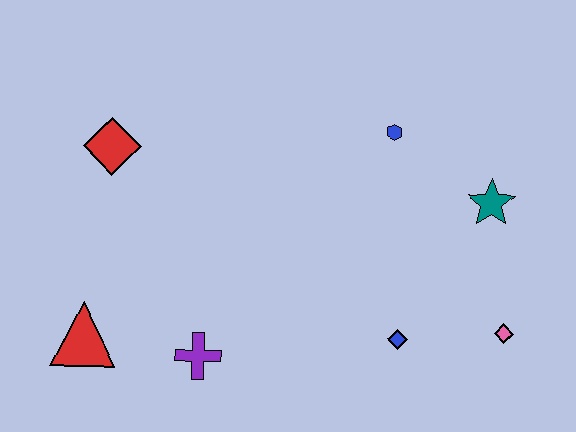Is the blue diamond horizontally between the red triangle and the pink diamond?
Yes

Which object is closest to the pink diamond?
The blue diamond is closest to the pink diamond.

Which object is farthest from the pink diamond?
The red diamond is farthest from the pink diamond.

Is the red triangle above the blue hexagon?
No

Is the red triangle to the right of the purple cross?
No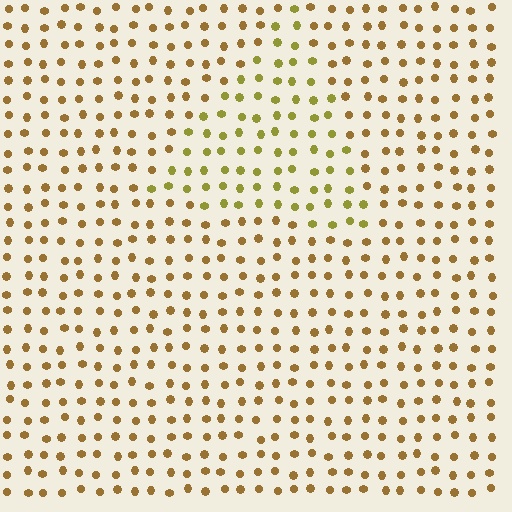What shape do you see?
I see a triangle.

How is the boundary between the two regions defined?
The boundary is defined purely by a slight shift in hue (about 27 degrees). Spacing, size, and orientation are identical on both sides.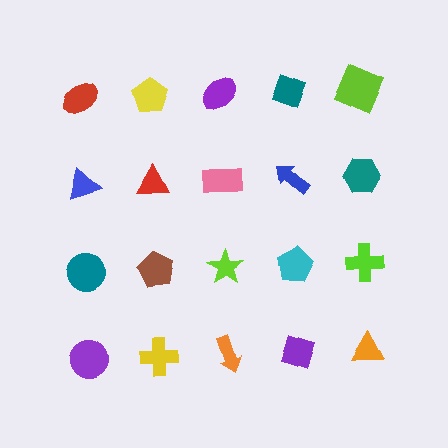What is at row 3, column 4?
A cyan pentagon.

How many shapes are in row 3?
5 shapes.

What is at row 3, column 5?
A lime cross.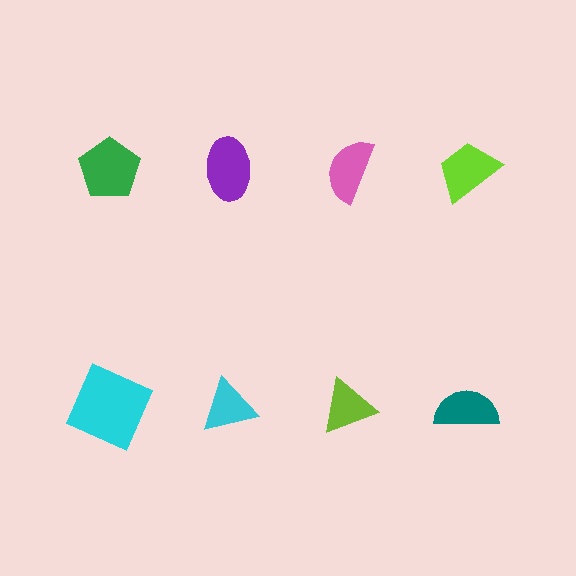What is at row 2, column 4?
A teal semicircle.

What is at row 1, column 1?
A green pentagon.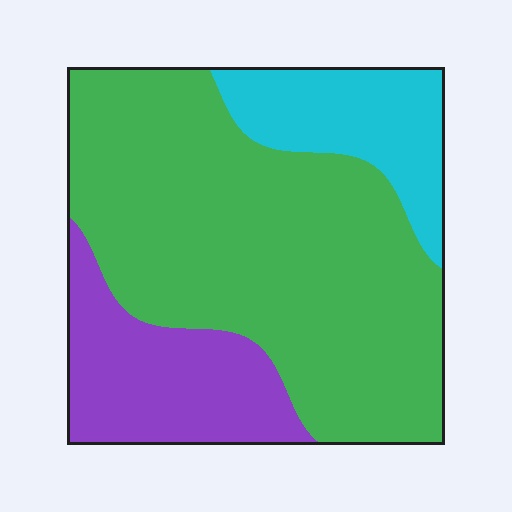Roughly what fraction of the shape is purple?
Purple takes up about one fifth (1/5) of the shape.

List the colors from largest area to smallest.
From largest to smallest: green, purple, cyan.